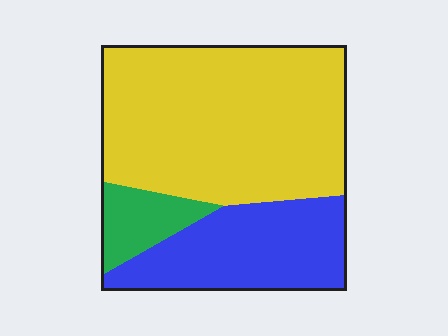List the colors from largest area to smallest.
From largest to smallest: yellow, blue, green.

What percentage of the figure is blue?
Blue covers 29% of the figure.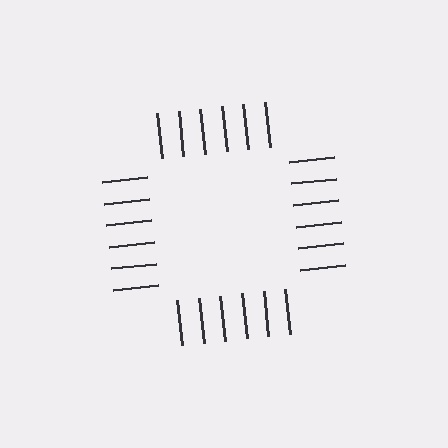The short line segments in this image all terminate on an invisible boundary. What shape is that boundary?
An illusory square — the line segments terminate on its edges but no continuous stroke is drawn.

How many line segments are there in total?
24 — 6 along each of the 4 edges.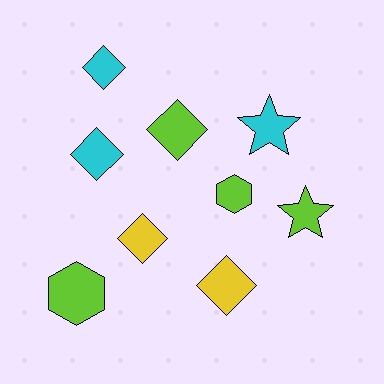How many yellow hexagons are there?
There are no yellow hexagons.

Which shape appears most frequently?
Diamond, with 5 objects.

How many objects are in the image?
There are 9 objects.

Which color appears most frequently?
Lime, with 4 objects.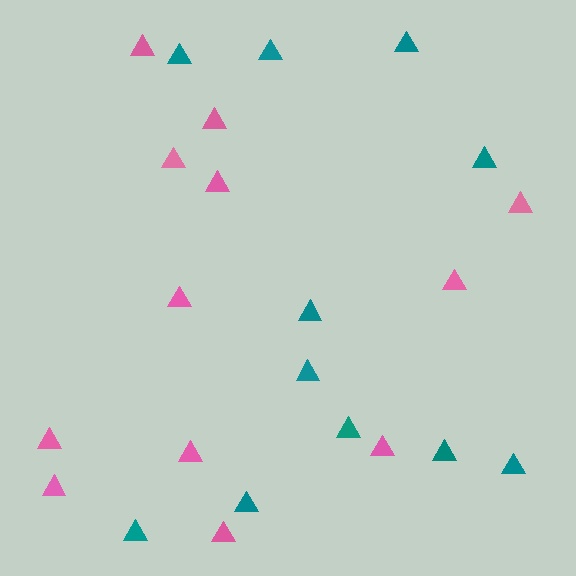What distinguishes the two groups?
There are 2 groups: one group of pink triangles (12) and one group of teal triangles (11).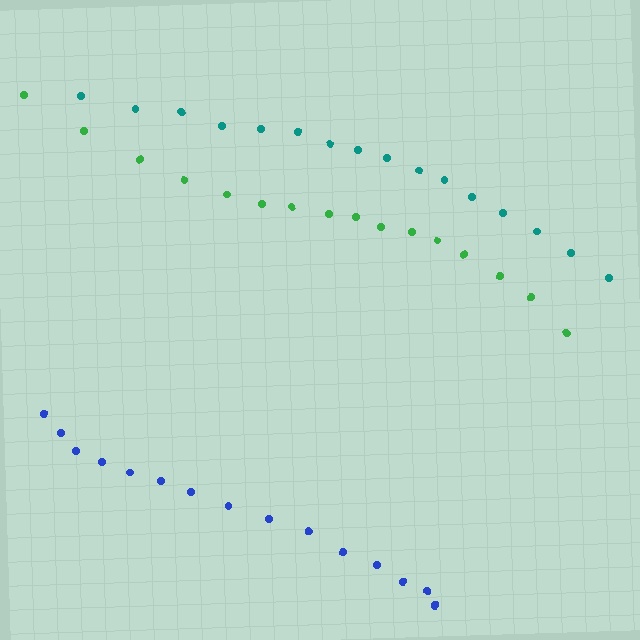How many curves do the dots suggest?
There are 3 distinct paths.